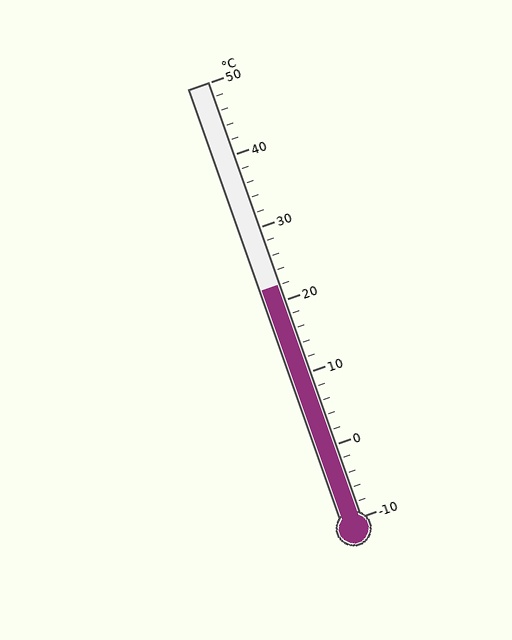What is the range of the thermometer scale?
The thermometer scale ranges from -10°C to 50°C.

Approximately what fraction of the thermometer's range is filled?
The thermometer is filled to approximately 55% of its range.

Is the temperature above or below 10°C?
The temperature is above 10°C.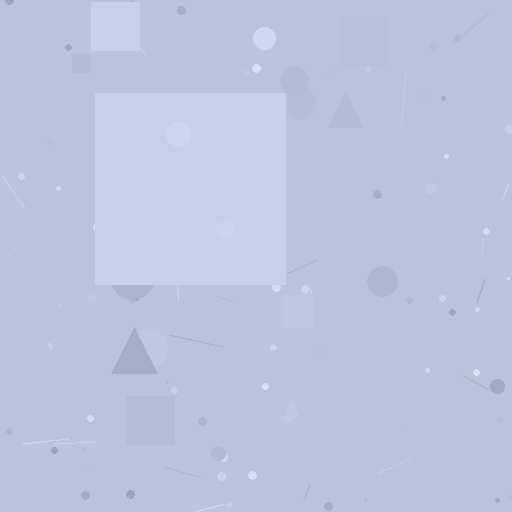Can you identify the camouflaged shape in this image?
The camouflaged shape is a square.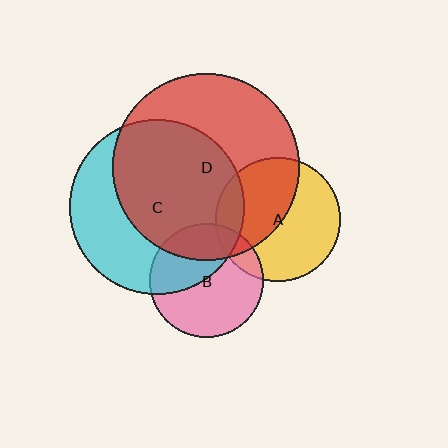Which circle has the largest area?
Circle D (red).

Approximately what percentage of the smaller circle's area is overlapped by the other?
Approximately 45%.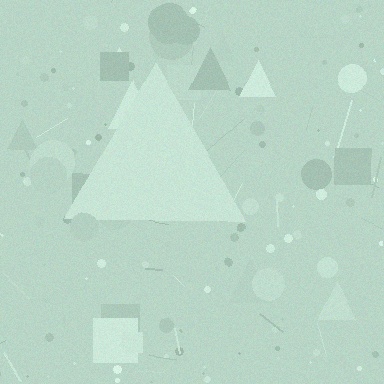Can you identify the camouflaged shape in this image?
The camouflaged shape is a triangle.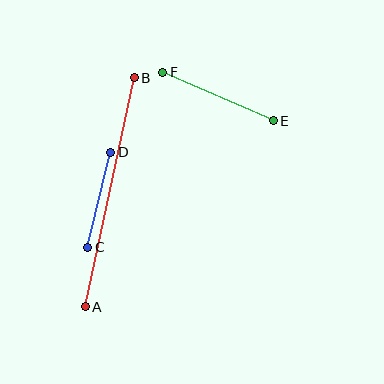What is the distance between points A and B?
The distance is approximately 234 pixels.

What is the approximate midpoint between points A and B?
The midpoint is at approximately (110, 192) pixels.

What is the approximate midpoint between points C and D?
The midpoint is at approximately (99, 200) pixels.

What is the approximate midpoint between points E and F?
The midpoint is at approximately (218, 97) pixels.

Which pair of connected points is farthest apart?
Points A and B are farthest apart.